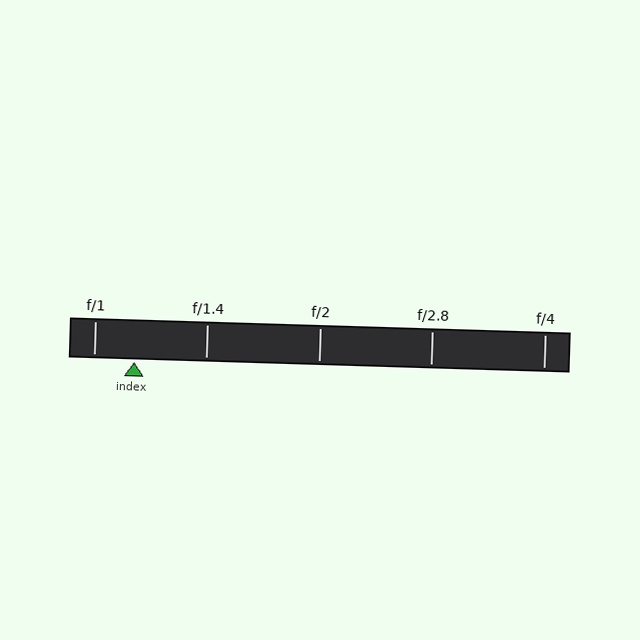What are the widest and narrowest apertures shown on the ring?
The widest aperture shown is f/1 and the narrowest is f/4.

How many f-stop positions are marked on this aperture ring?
There are 5 f-stop positions marked.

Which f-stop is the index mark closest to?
The index mark is closest to f/1.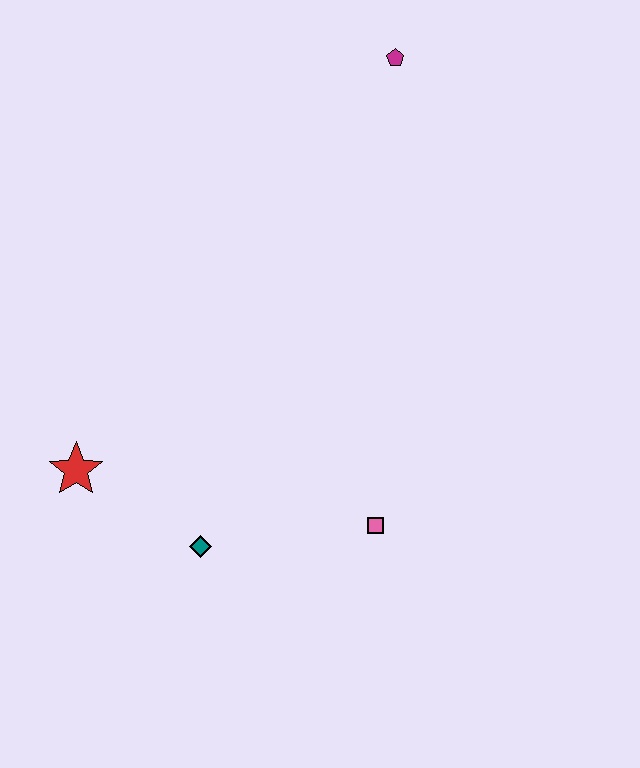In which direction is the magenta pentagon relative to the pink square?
The magenta pentagon is above the pink square.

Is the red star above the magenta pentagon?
No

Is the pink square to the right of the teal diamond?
Yes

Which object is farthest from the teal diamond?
The magenta pentagon is farthest from the teal diamond.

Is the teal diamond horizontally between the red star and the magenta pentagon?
Yes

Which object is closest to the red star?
The teal diamond is closest to the red star.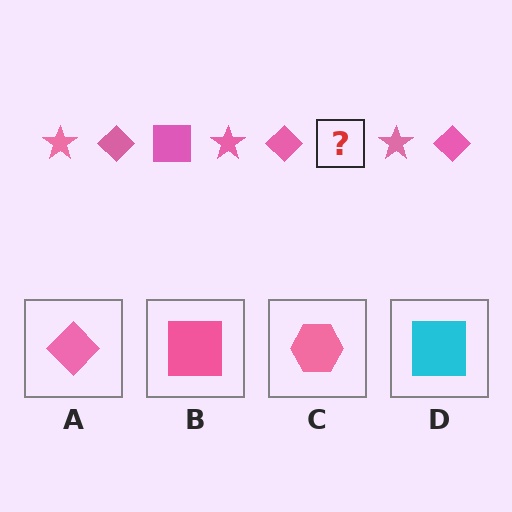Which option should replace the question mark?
Option B.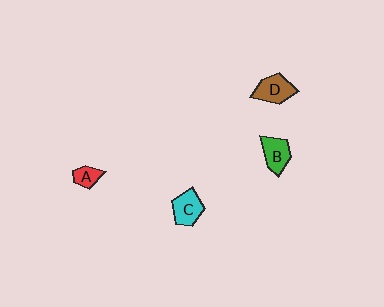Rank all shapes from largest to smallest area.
From largest to smallest: D (brown), C (cyan), B (green), A (red).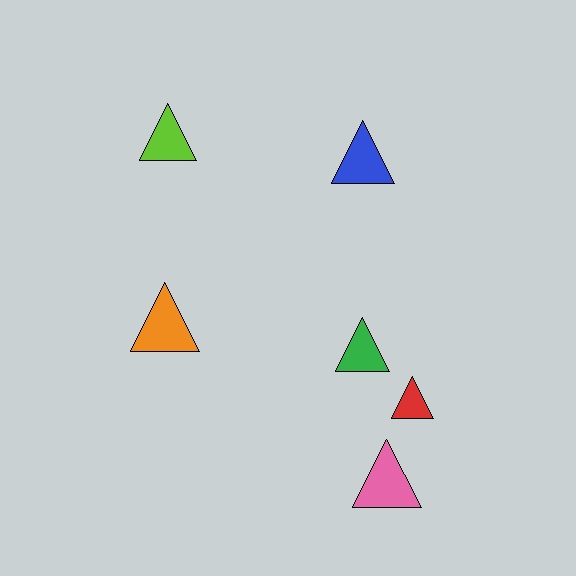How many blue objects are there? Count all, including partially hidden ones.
There is 1 blue object.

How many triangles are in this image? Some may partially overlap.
There are 6 triangles.